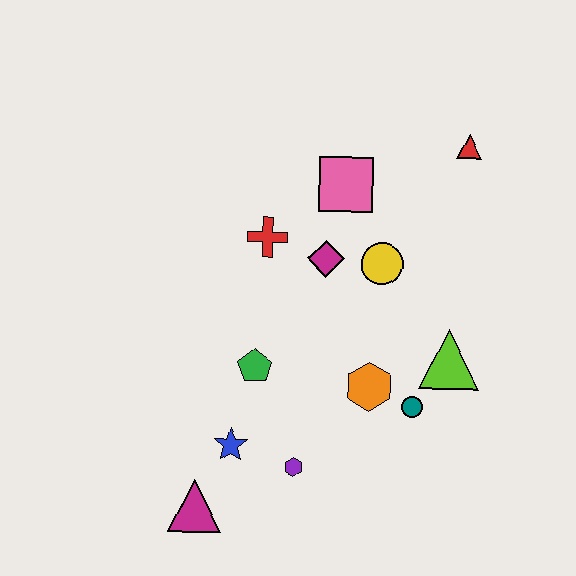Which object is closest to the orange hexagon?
The teal circle is closest to the orange hexagon.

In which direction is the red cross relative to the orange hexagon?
The red cross is above the orange hexagon.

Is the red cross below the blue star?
No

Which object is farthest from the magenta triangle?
The red triangle is farthest from the magenta triangle.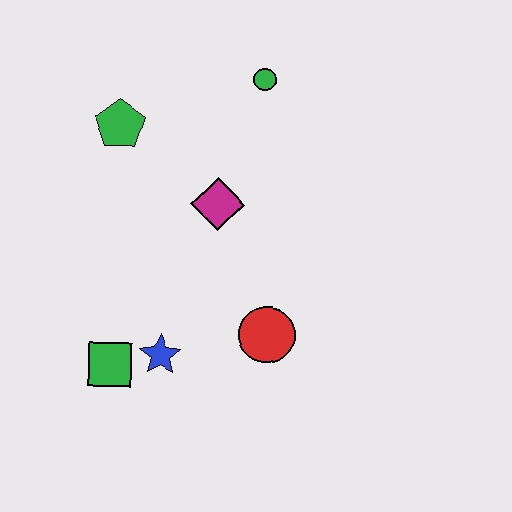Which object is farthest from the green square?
The green circle is farthest from the green square.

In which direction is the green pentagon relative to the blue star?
The green pentagon is above the blue star.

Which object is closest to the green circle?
The magenta diamond is closest to the green circle.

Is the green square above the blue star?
No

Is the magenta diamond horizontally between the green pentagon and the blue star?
No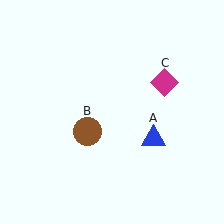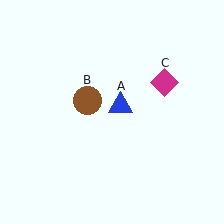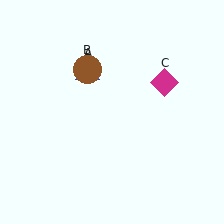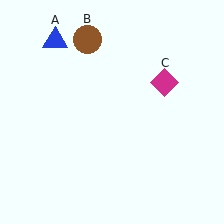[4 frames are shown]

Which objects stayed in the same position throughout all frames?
Magenta diamond (object C) remained stationary.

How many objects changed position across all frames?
2 objects changed position: blue triangle (object A), brown circle (object B).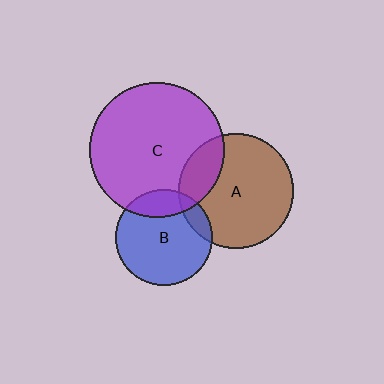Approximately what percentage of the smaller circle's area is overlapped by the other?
Approximately 20%.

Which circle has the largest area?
Circle C (purple).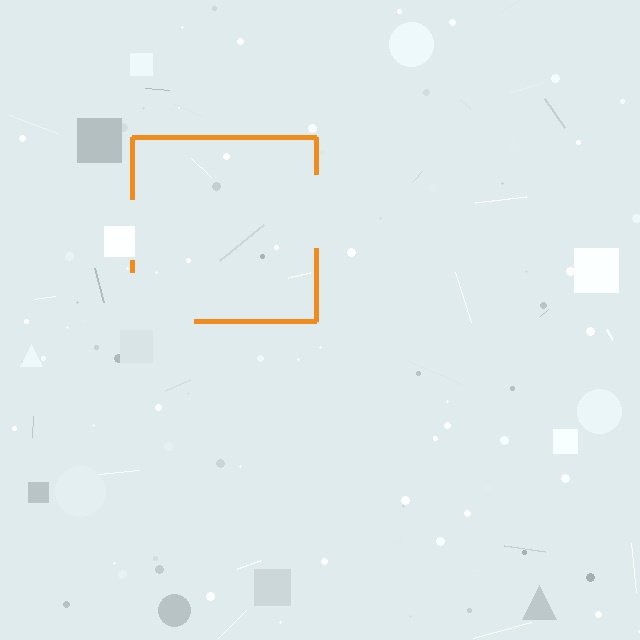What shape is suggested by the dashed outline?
The dashed outline suggests a square.